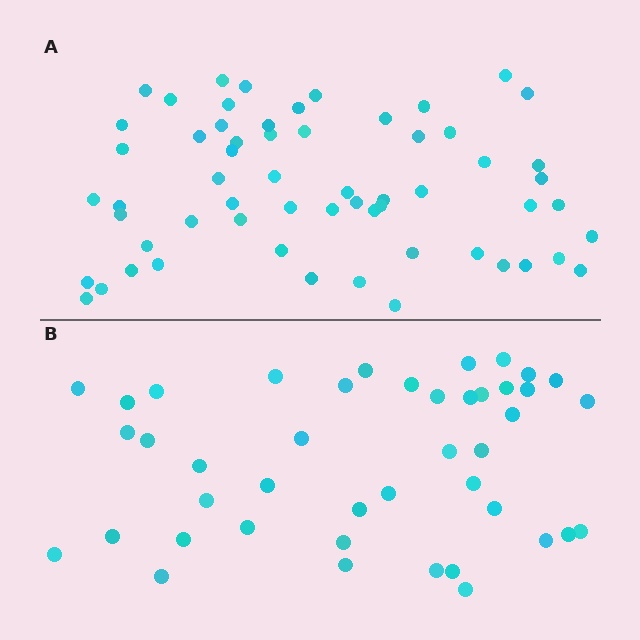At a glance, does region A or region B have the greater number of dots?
Region A (the top region) has more dots.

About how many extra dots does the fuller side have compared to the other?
Region A has approximately 15 more dots than region B.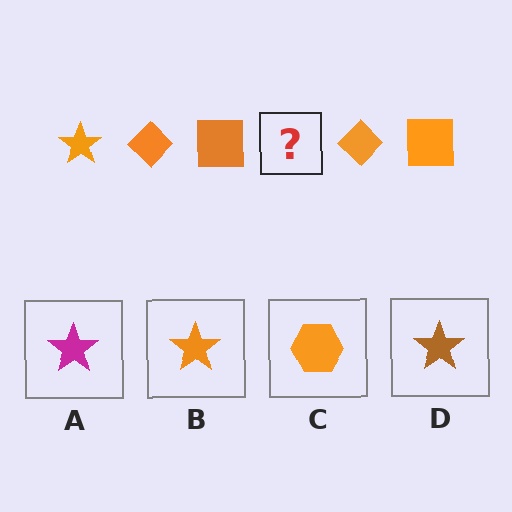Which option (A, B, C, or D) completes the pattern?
B.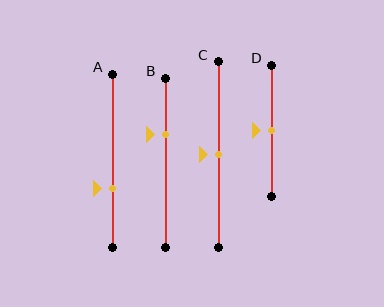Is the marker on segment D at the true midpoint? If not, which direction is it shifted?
Yes, the marker on segment D is at the true midpoint.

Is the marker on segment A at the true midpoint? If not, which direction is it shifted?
No, the marker on segment A is shifted downward by about 16% of the segment length.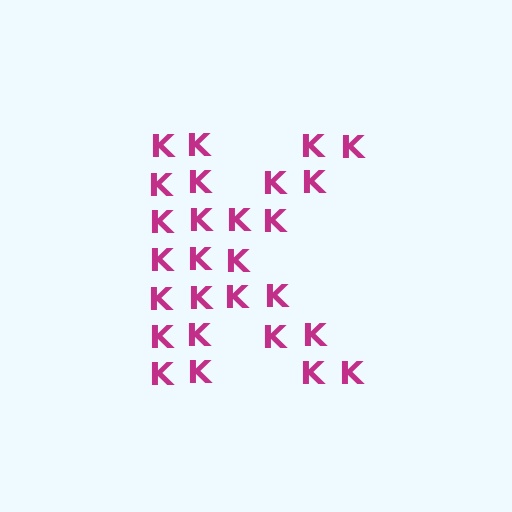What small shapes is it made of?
It is made of small letter K's.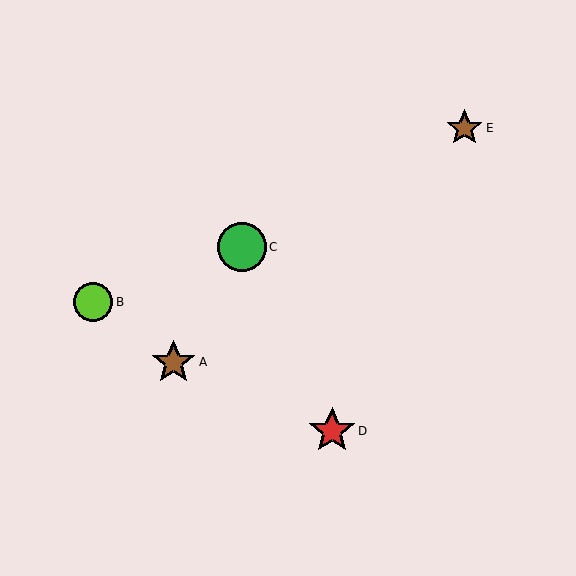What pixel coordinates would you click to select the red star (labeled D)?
Click at (332, 431) to select the red star D.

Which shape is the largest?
The green circle (labeled C) is the largest.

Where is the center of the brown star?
The center of the brown star is at (174, 362).